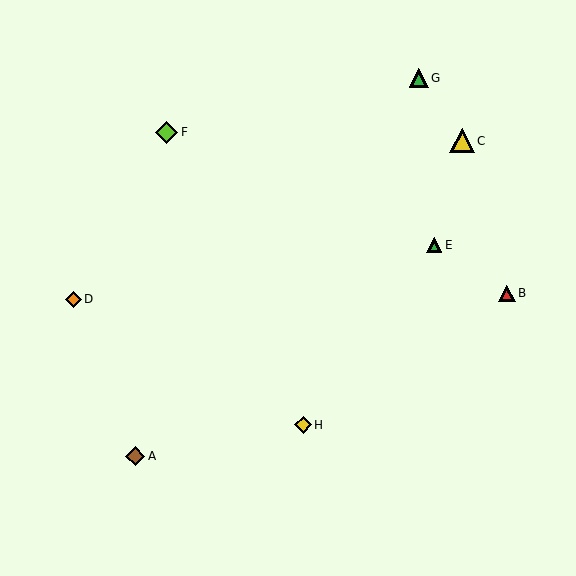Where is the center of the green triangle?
The center of the green triangle is at (434, 245).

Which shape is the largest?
The yellow triangle (labeled C) is the largest.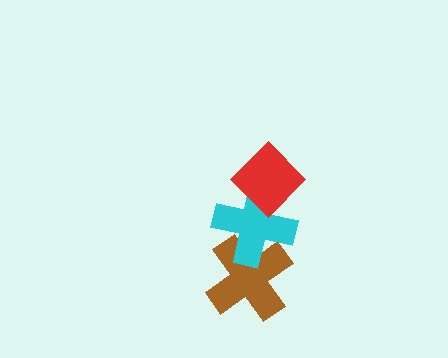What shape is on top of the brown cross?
The cyan cross is on top of the brown cross.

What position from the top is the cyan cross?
The cyan cross is 2nd from the top.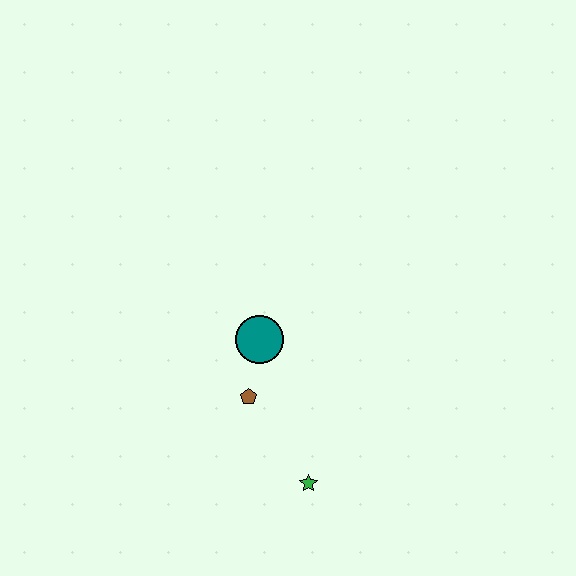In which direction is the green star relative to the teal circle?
The green star is below the teal circle.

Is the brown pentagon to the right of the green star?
No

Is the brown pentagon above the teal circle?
No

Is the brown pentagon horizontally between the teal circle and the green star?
No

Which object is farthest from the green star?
The teal circle is farthest from the green star.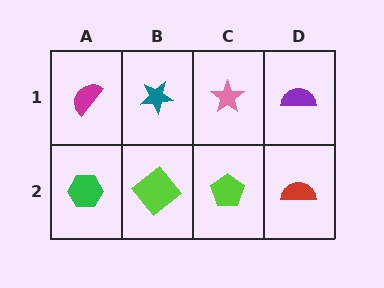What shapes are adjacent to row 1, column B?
A lime diamond (row 2, column B), a magenta semicircle (row 1, column A), a pink star (row 1, column C).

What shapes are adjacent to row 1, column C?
A lime pentagon (row 2, column C), a teal star (row 1, column B), a purple semicircle (row 1, column D).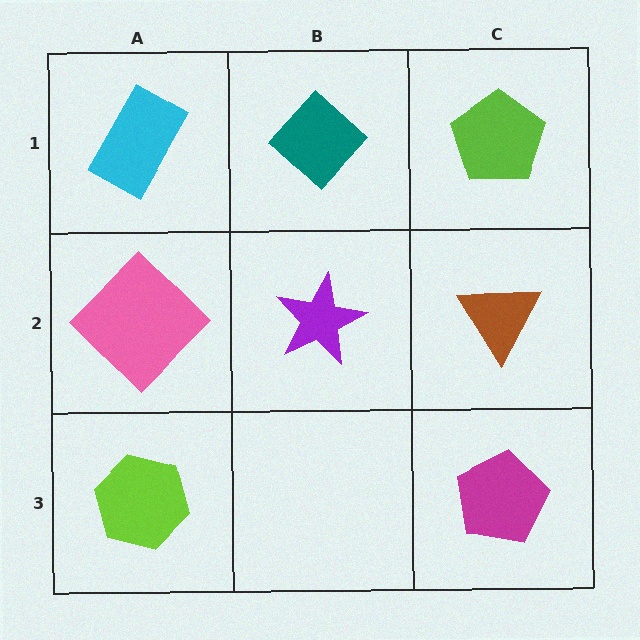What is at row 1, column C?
A lime pentagon.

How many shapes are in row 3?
2 shapes.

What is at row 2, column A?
A pink diamond.